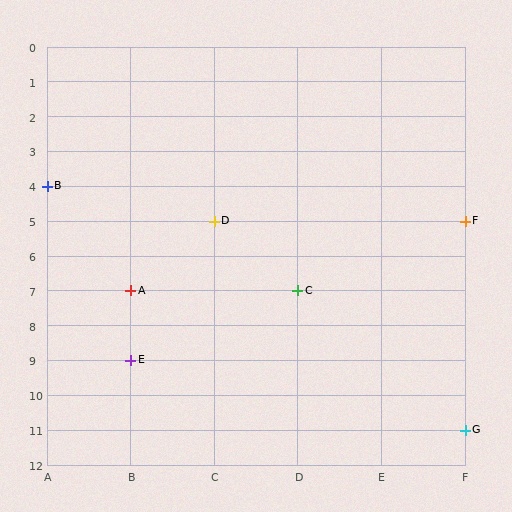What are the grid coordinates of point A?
Point A is at grid coordinates (B, 7).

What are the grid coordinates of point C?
Point C is at grid coordinates (D, 7).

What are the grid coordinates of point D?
Point D is at grid coordinates (C, 5).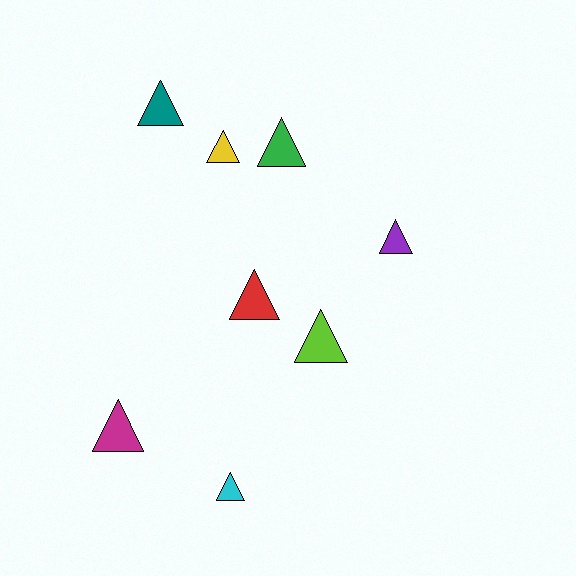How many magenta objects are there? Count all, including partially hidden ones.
There is 1 magenta object.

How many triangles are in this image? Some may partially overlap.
There are 8 triangles.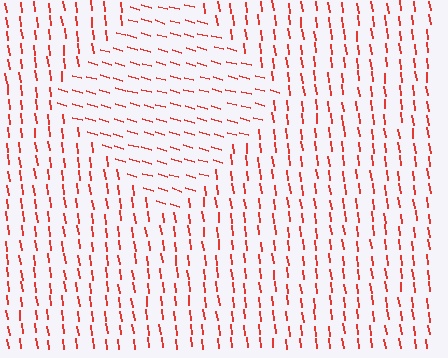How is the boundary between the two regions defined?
The boundary is defined purely by a change in line orientation (approximately 67 degrees difference). All lines are the same color and thickness.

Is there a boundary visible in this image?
Yes, there is a texture boundary formed by a change in line orientation.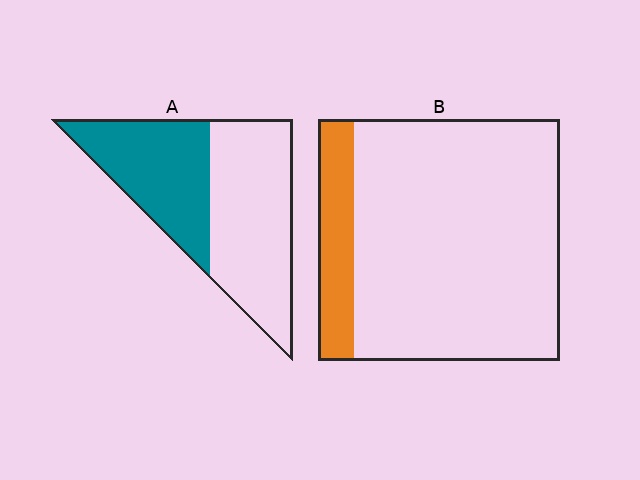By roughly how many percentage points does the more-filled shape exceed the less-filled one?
By roughly 30 percentage points (A over B).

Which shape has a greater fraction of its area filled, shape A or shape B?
Shape A.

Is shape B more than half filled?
No.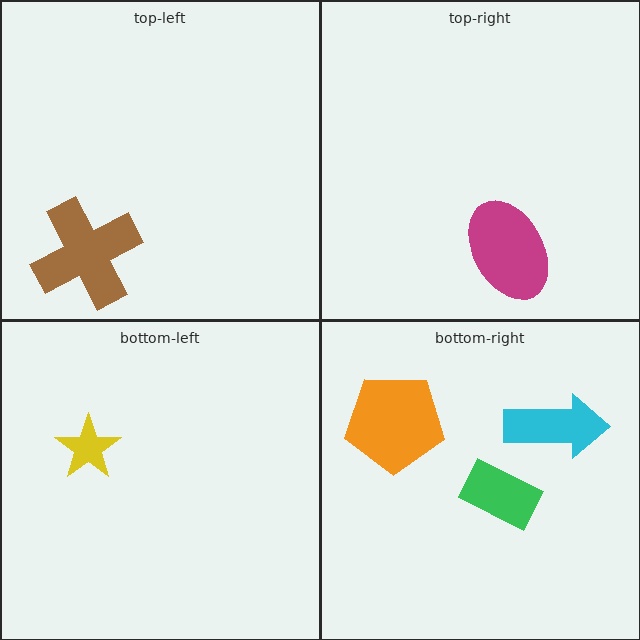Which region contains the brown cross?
The top-left region.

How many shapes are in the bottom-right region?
3.